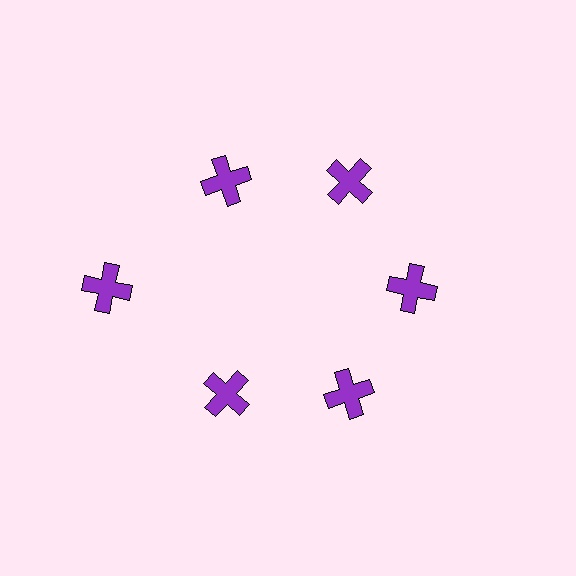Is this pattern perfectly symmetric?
No. The 6 purple crosses are arranged in a ring, but one element near the 9 o'clock position is pushed outward from the center, breaking the 6-fold rotational symmetry.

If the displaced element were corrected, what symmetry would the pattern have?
It would have 6-fold rotational symmetry — the pattern would map onto itself every 60 degrees.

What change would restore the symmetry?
The symmetry would be restored by moving it inward, back onto the ring so that all 6 crosses sit at equal angles and equal distance from the center.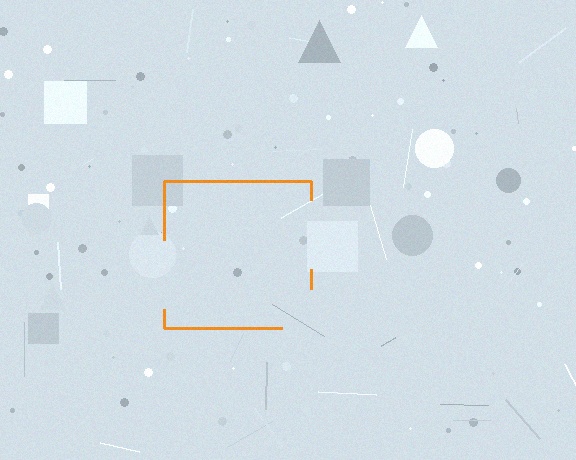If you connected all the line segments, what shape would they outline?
They would outline a square.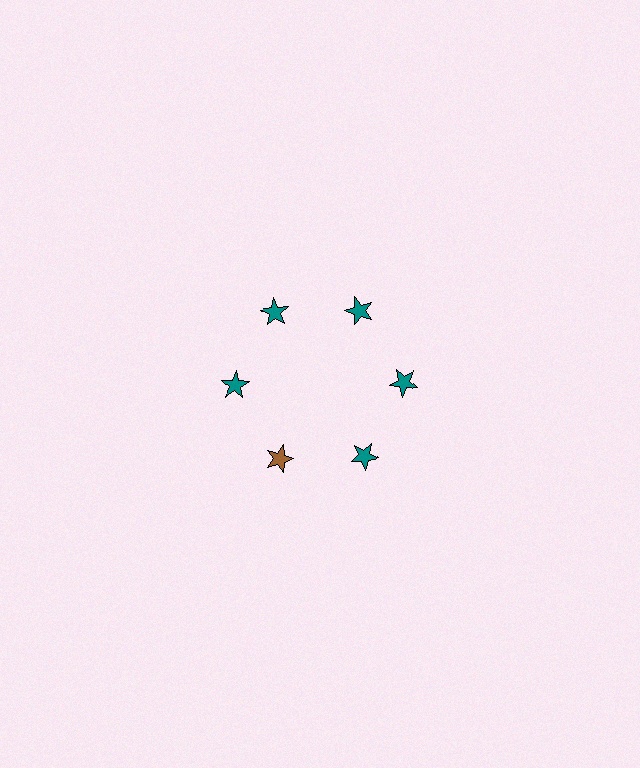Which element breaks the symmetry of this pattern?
The brown star at roughly the 7 o'clock position breaks the symmetry. All other shapes are teal stars.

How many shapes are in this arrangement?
There are 6 shapes arranged in a ring pattern.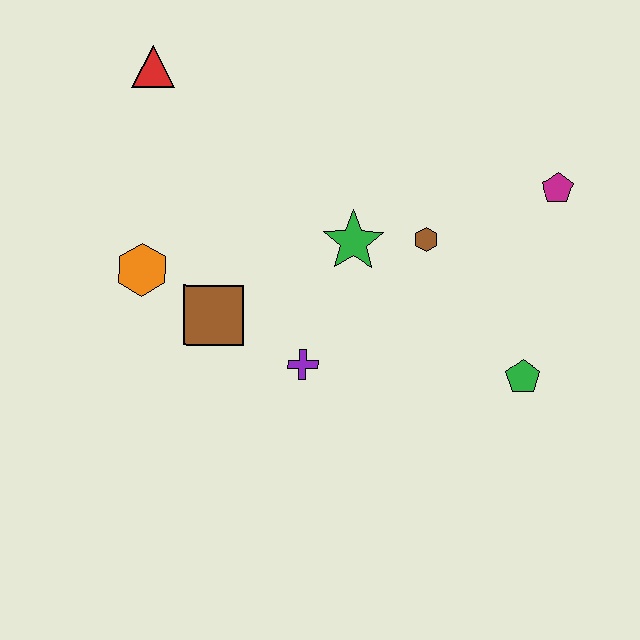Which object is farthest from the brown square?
The magenta pentagon is farthest from the brown square.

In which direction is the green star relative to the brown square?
The green star is to the right of the brown square.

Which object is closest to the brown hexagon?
The green star is closest to the brown hexagon.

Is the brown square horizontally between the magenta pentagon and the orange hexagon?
Yes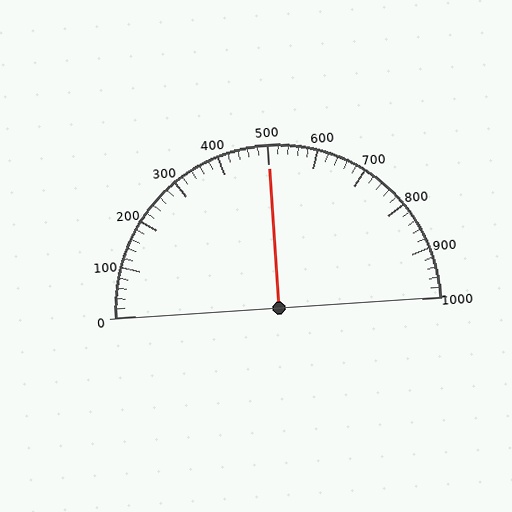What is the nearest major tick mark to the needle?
The nearest major tick mark is 500.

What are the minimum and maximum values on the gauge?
The gauge ranges from 0 to 1000.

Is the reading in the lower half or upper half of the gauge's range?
The reading is in the upper half of the range (0 to 1000).